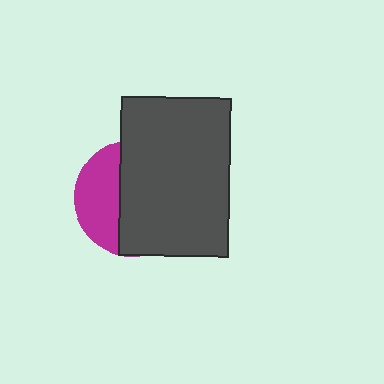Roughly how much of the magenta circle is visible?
A small part of it is visible (roughly 36%).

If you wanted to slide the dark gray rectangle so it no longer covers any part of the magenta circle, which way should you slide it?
Slide it right — that is the most direct way to separate the two shapes.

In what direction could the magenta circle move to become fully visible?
The magenta circle could move left. That would shift it out from behind the dark gray rectangle entirely.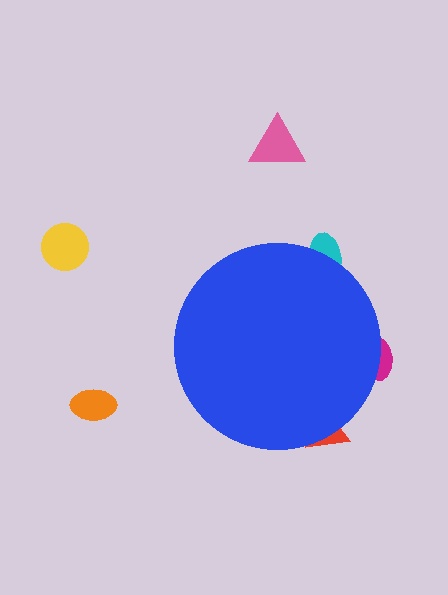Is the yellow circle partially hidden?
No, the yellow circle is fully visible.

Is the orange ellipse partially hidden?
No, the orange ellipse is fully visible.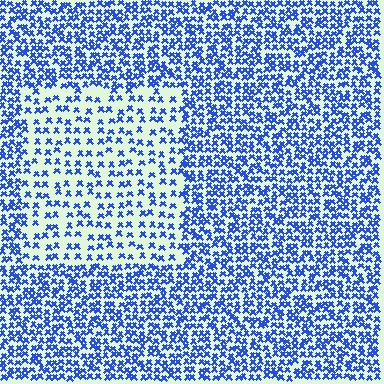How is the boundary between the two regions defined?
The boundary is defined by a change in element density (approximately 2.0x ratio). All elements are the same color, size, and shape.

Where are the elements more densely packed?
The elements are more densely packed outside the rectangle boundary.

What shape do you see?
I see a rectangle.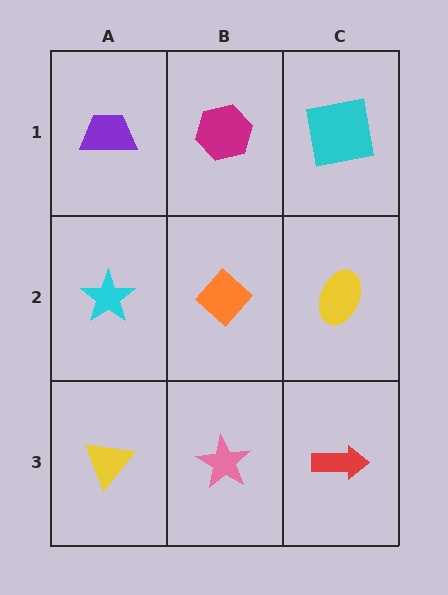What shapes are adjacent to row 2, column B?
A magenta hexagon (row 1, column B), a pink star (row 3, column B), a cyan star (row 2, column A), a yellow ellipse (row 2, column C).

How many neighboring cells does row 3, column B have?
3.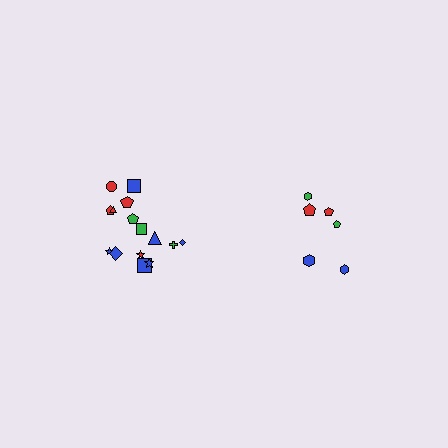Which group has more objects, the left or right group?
The left group.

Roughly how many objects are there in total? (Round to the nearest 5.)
Roughly 20 objects in total.